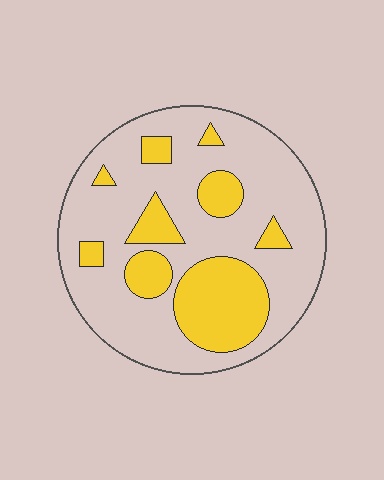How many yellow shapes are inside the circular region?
9.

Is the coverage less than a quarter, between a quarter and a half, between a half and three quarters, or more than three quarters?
Between a quarter and a half.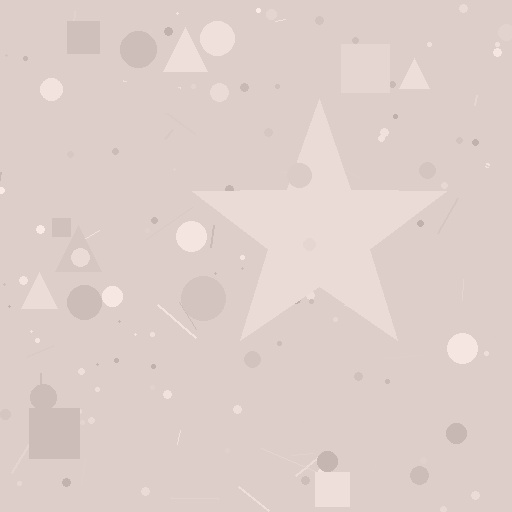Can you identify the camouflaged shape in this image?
The camouflaged shape is a star.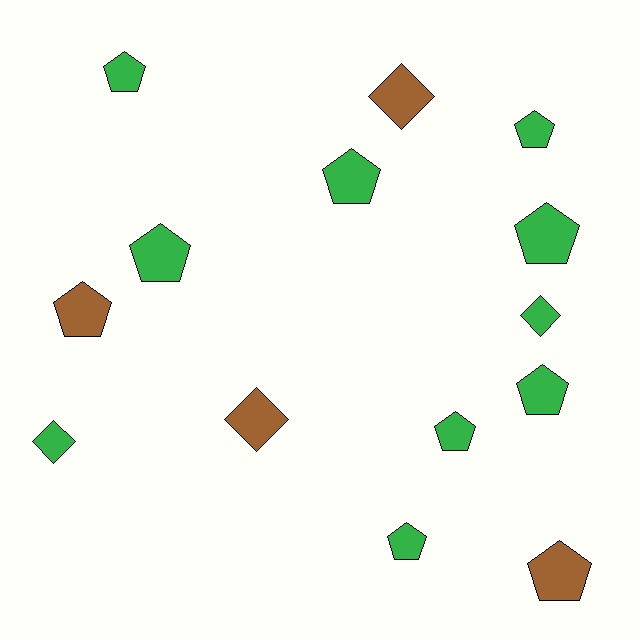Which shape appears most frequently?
Pentagon, with 10 objects.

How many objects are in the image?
There are 14 objects.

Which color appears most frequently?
Green, with 10 objects.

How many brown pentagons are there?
There are 2 brown pentagons.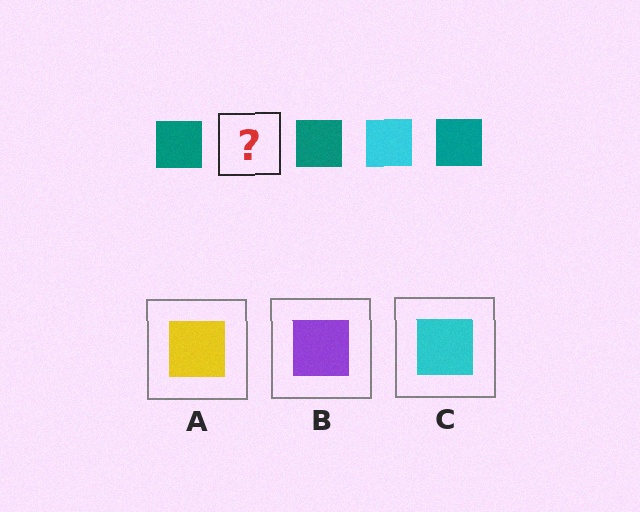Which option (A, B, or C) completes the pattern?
C.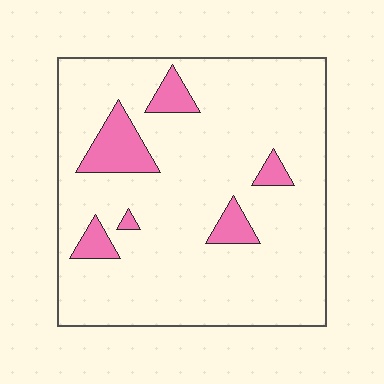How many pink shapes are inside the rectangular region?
6.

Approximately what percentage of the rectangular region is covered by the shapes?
Approximately 10%.